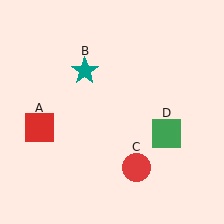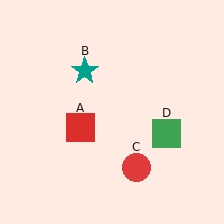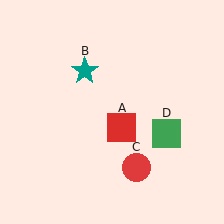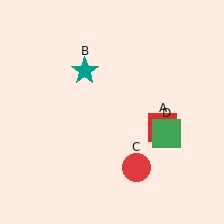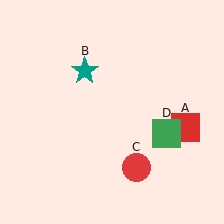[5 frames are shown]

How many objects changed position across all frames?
1 object changed position: red square (object A).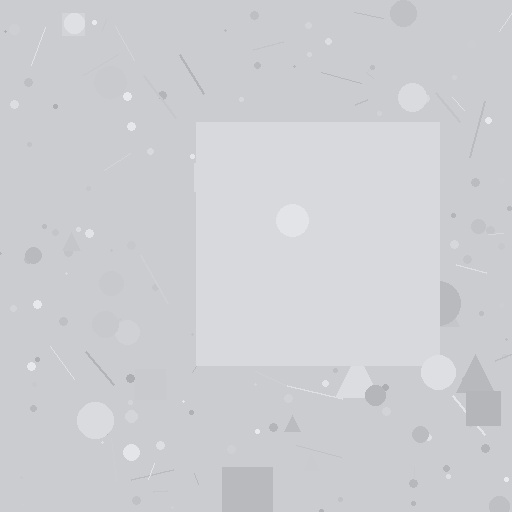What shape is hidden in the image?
A square is hidden in the image.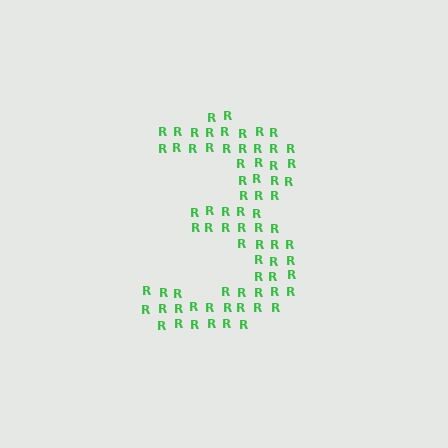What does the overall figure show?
The overall figure shows the digit 3.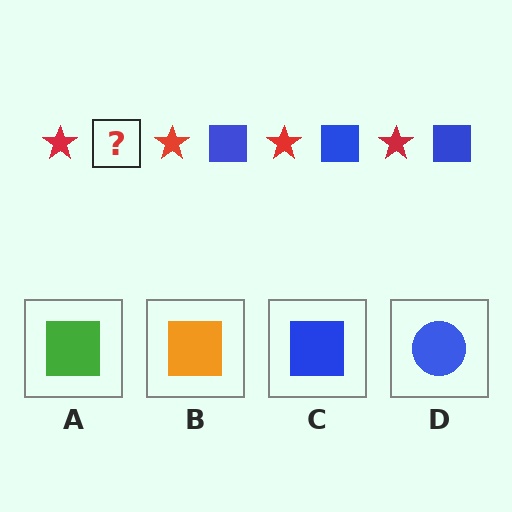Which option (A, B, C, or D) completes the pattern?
C.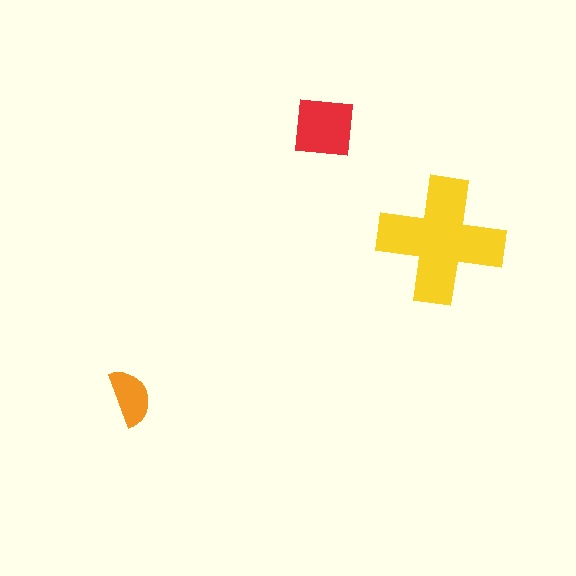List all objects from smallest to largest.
The orange semicircle, the red square, the yellow cross.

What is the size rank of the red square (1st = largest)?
2nd.